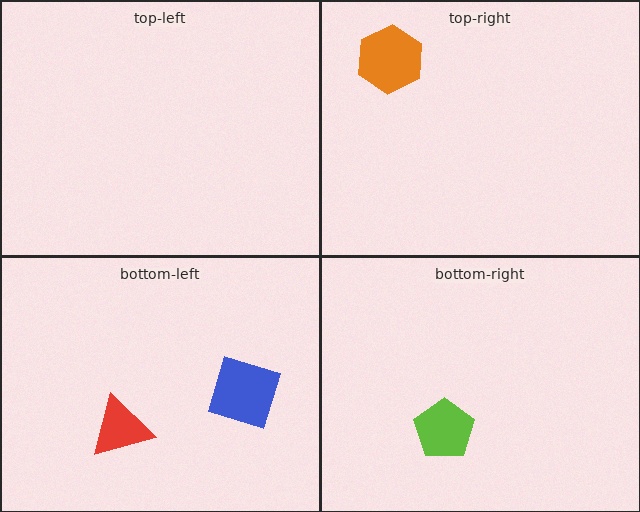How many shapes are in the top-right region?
1.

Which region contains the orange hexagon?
The top-right region.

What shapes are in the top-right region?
The orange hexagon.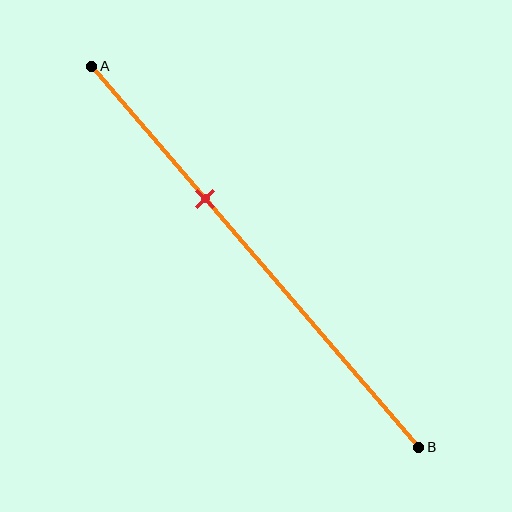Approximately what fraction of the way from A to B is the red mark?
The red mark is approximately 35% of the way from A to B.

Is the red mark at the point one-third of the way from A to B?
Yes, the mark is approximately at the one-third point.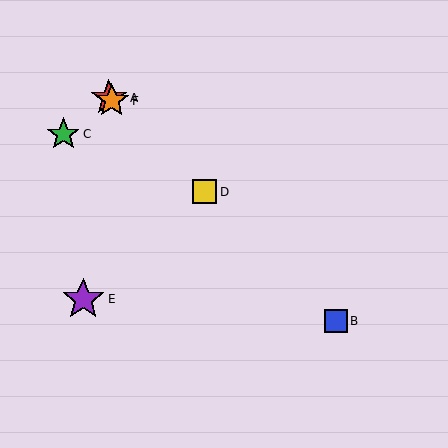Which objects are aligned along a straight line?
Objects A, B, D, F are aligned along a straight line.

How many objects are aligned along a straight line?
4 objects (A, B, D, F) are aligned along a straight line.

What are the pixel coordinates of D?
Object D is at (204, 192).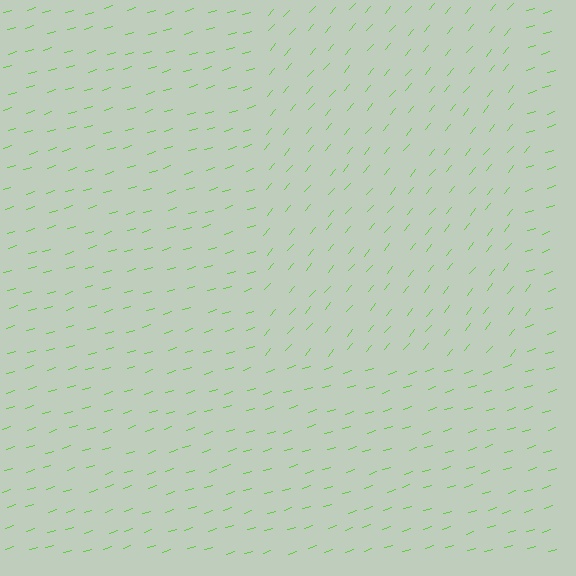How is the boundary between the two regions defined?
The boundary is defined purely by a change in line orientation (approximately 33 degrees difference). All lines are the same color and thickness.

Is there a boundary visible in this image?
Yes, there is a texture boundary formed by a change in line orientation.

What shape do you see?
I see a rectangle.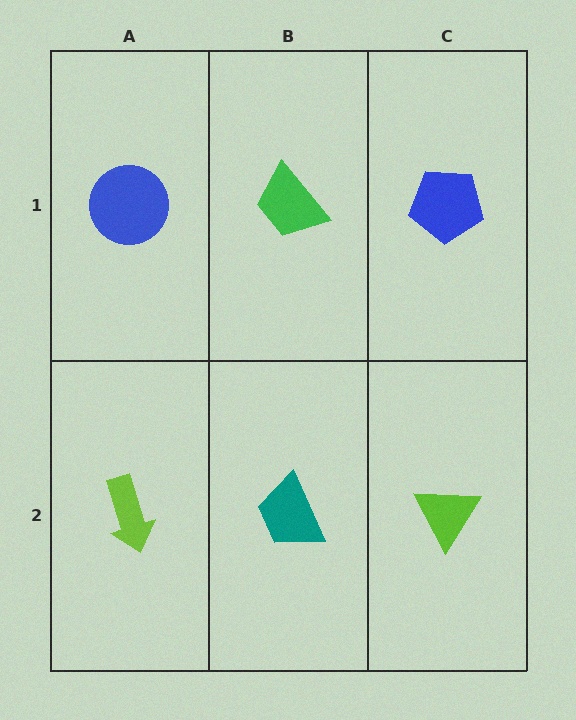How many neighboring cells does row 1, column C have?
2.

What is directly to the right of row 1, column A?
A green trapezoid.